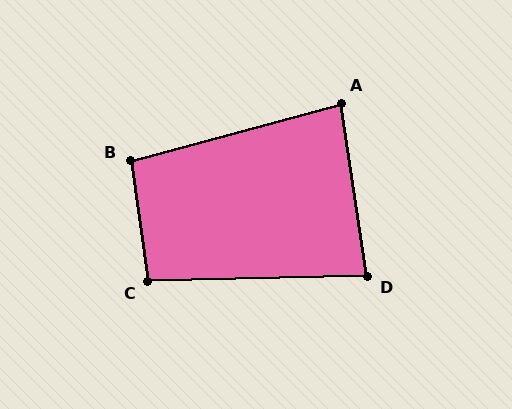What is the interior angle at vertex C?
Approximately 97 degrees (obtuse).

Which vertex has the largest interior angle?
B, at approximately 97 degrees.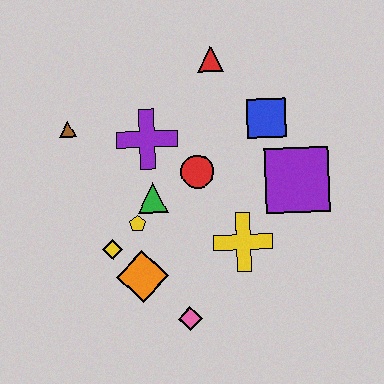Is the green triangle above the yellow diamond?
Yes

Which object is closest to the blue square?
The purple square is closest to the blue square.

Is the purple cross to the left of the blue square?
Yes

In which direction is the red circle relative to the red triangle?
The red circle is below the red triangle.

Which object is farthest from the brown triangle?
The purple square is farthest from the brown triangle.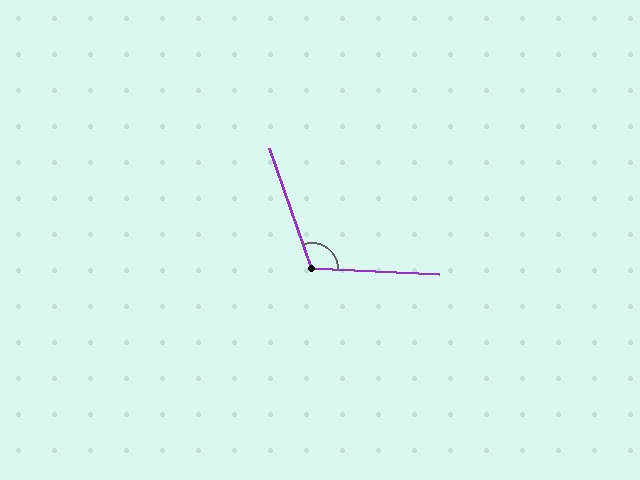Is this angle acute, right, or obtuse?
It is obtuse.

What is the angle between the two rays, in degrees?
Approximately 112 degrees.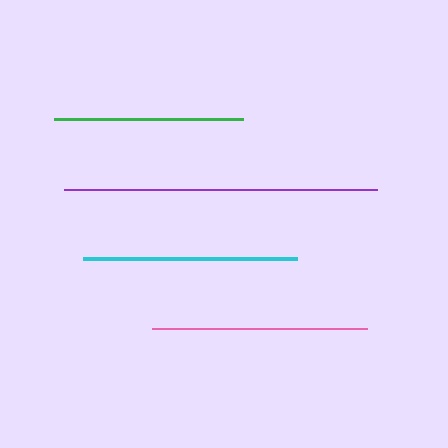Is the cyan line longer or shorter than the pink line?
The pink line is longer than the cyan line.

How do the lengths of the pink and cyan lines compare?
The pink and cyan lines are approximately the same length.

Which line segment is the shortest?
The green line is the shortest at approximately 189 pixels.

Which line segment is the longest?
The purple line is the longest at approximately 313 pixels.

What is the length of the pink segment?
The pink segment is approximately 215 pixels long.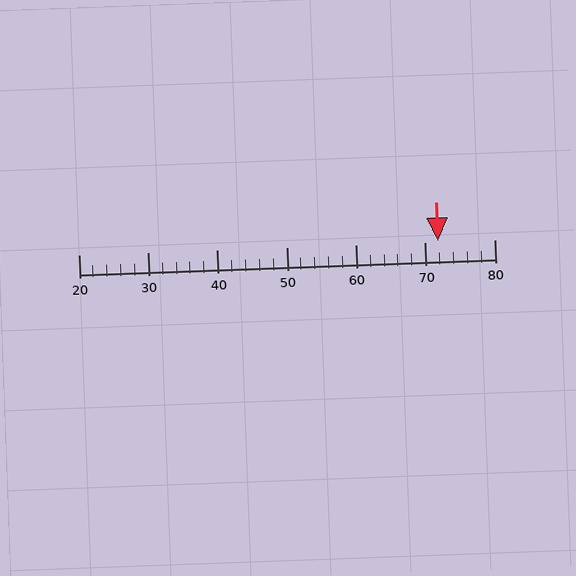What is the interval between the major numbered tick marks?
The major tick marks are spaced 10 units apart.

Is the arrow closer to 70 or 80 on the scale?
The arrow is closer to 70.